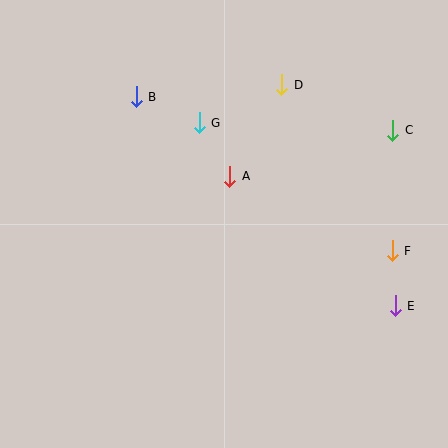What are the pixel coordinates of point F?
Point F is at (392, 251).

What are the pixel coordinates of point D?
Point D is at (282, 85).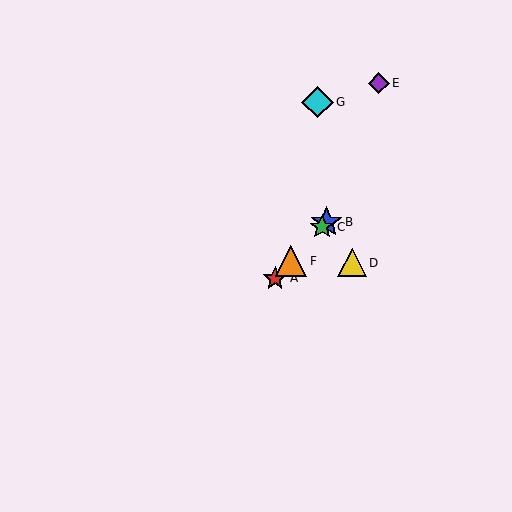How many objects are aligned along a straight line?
4 objects (A, B, C, F) are aligned along a straight line.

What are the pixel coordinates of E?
Object E is at (379, 83).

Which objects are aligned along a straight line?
Objects A, B, C, F are aligned along a straight line.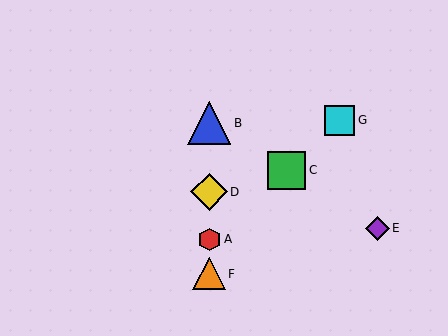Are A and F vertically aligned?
Yes, both are at x≈209.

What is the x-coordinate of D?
Object D is at x≈209.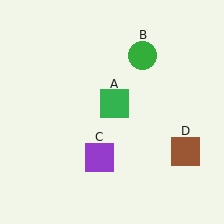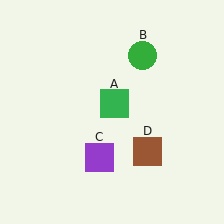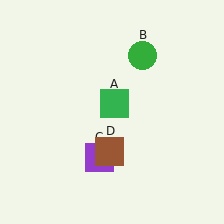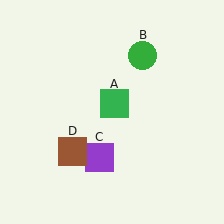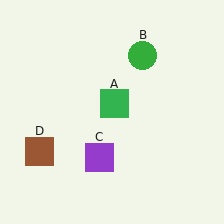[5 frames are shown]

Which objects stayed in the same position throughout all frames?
Green square (object A) and green circle (object B) and purple square (object C) remained stationary.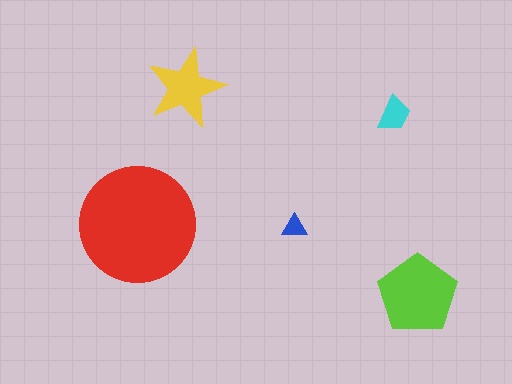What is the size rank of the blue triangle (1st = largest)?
5th.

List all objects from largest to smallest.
The red circle, the lime pentagon, the yellow star, the cyan trapezoid, the blue triangle.